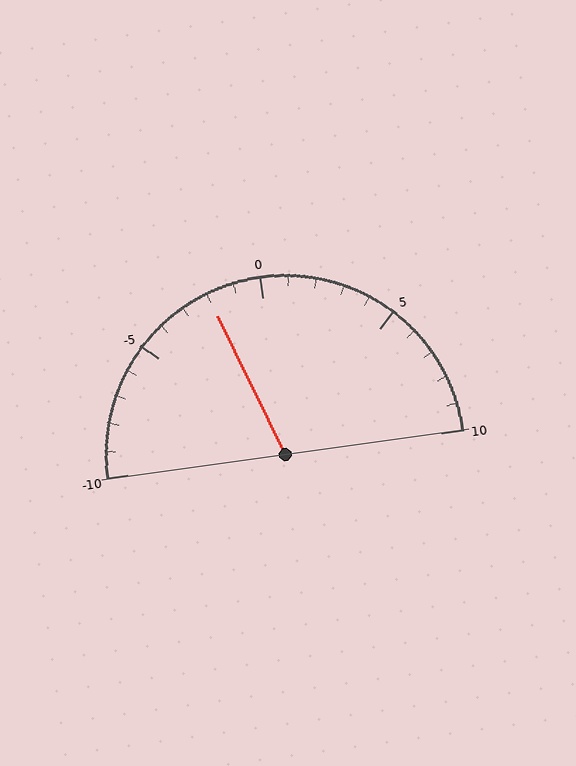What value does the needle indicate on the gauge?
The needle indicates approximately -2.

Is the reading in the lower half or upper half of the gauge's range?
The reading is in the lower half of the range (-10 to 10).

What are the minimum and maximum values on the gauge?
The gauge ranges from -10 to 10.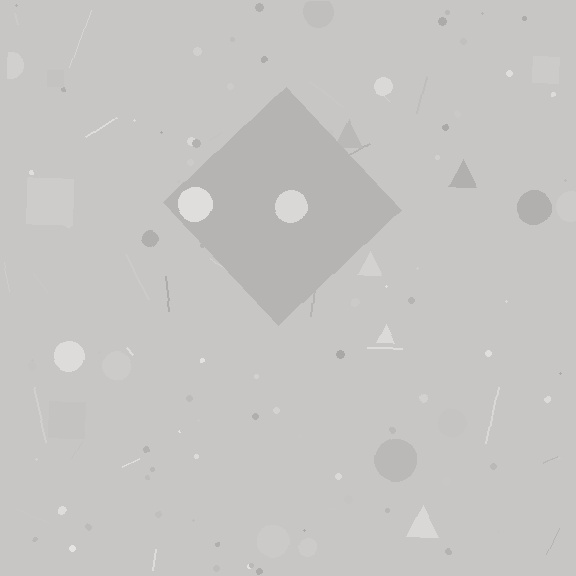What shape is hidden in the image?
A diamond is hidden in the image.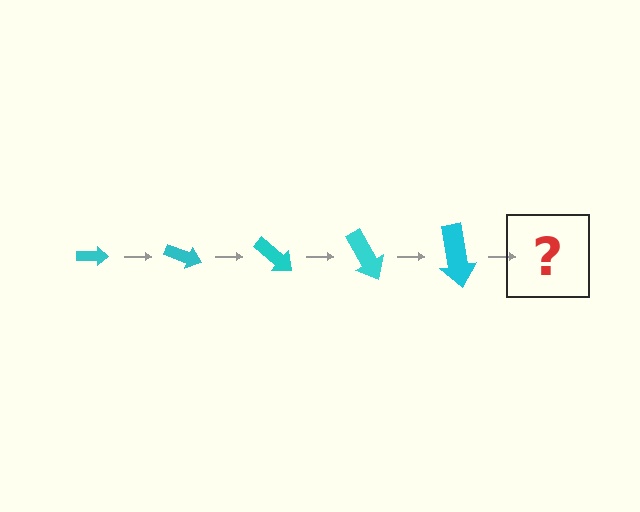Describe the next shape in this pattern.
It should be an arrow, larger than the previous one and rotated 100 degrees from the start.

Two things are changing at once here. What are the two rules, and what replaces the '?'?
The two rules are that the arrow grows larger each step and it rotates 20 degrees each step. The '?' should be an arrow, larger than the previous one and rotated 100 degrees from the start.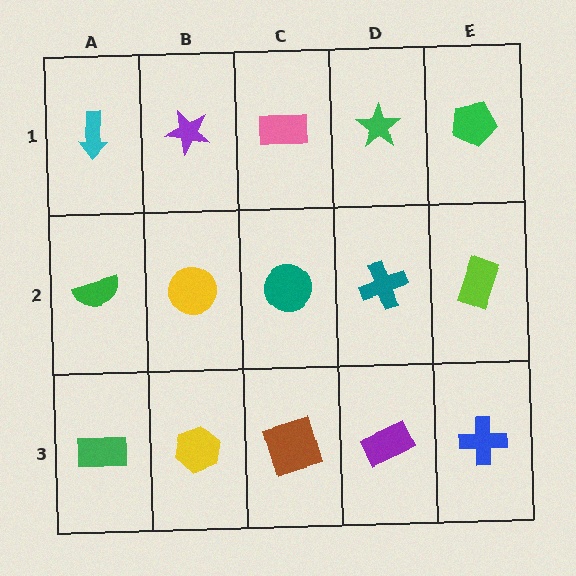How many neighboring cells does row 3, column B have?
3.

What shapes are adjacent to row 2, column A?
A cyan arrow (row 1, column A), a green rectangle (row 3, column A), a yellow circle (row 2, column B).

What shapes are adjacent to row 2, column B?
A purple star (row 1, column B), a yellow hexagon (row 3, column B), a green semicircle (row 2, column A), a teal circle (row 2, column C).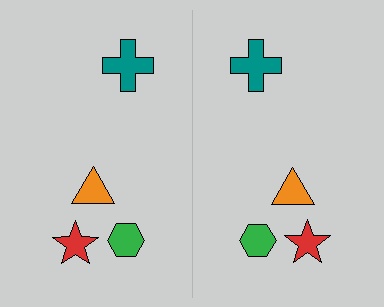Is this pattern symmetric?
Yes, this pattern has bilateral (reflection) symmetry.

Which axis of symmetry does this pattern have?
The pattern has a vertical axis of symmetry running through the center of the image.